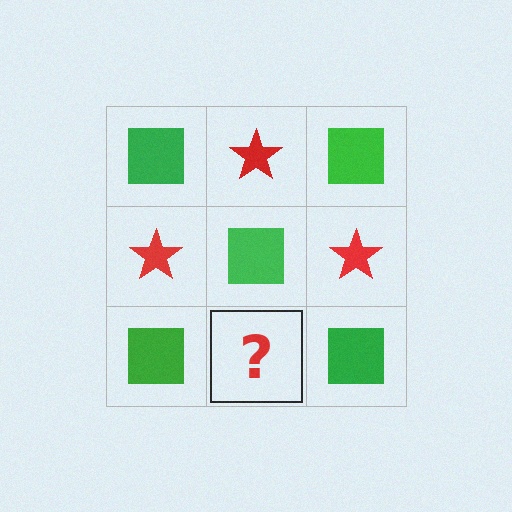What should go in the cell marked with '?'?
The missing cell should contain a red star.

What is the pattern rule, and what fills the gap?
The rule is that it alternates green square and red star in a checkerboard pattern. The gap should be filled with a red star.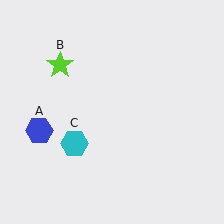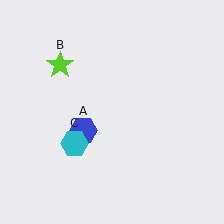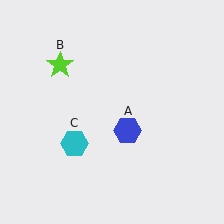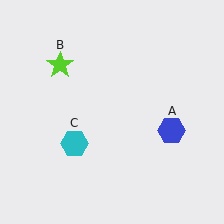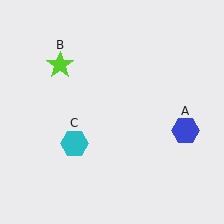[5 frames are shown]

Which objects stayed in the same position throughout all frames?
Lime star (object B) and cyan hexagon (object C) remained stationary.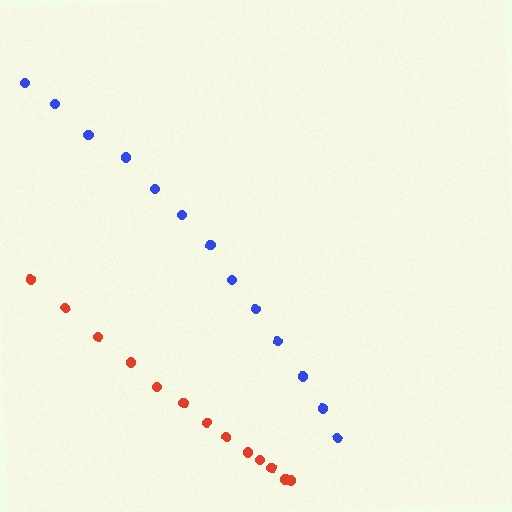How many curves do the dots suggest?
There are 2 distinct paths.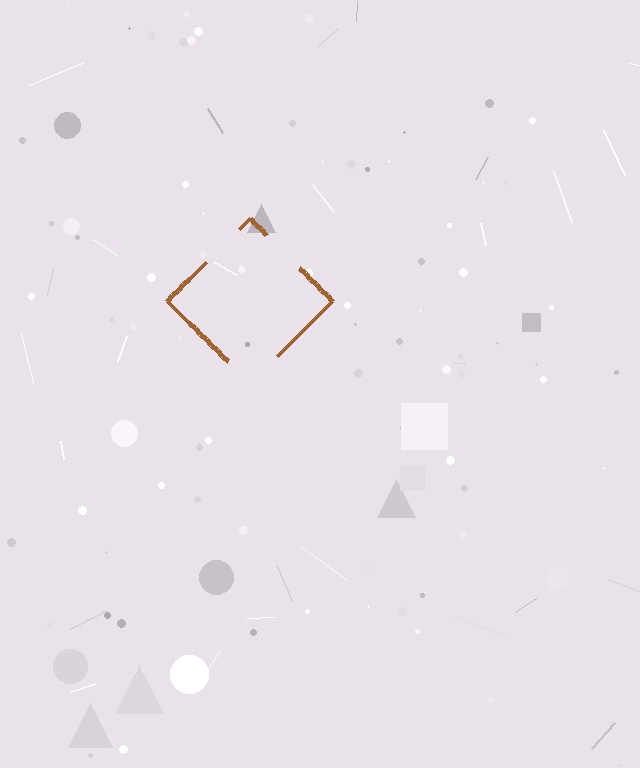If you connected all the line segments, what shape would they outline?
They would outline a diamond.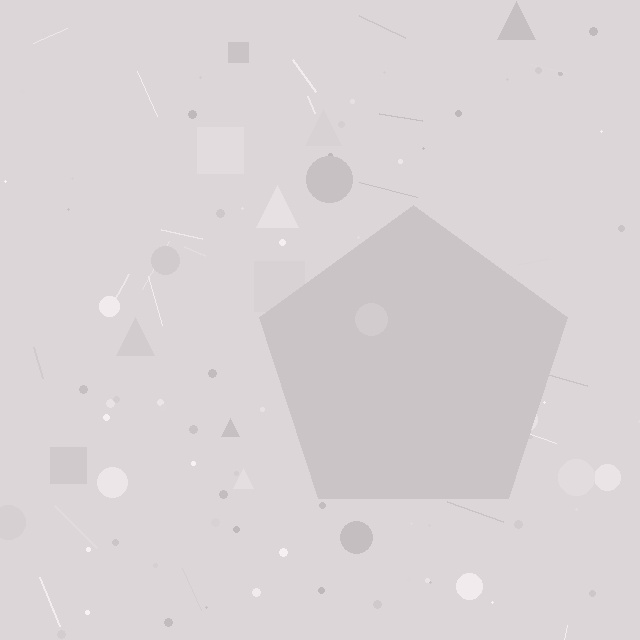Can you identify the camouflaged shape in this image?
The camouflaged shape is a pentagon.